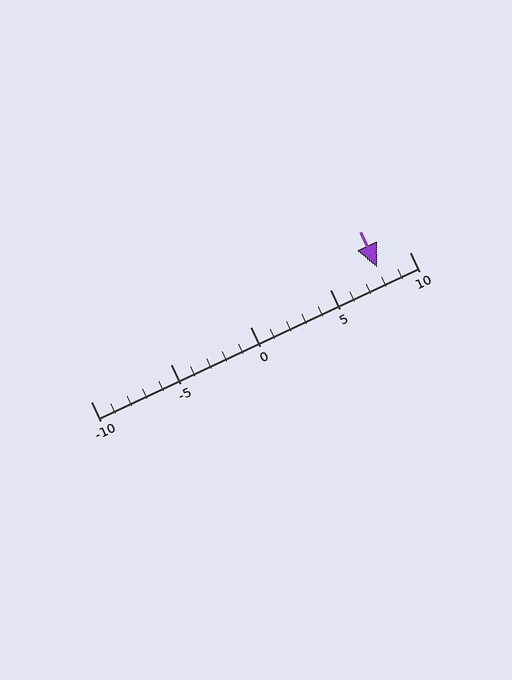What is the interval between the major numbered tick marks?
The major tick marks are spaced 5 units apart.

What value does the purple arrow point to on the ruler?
The purple arrow points to approximately 8.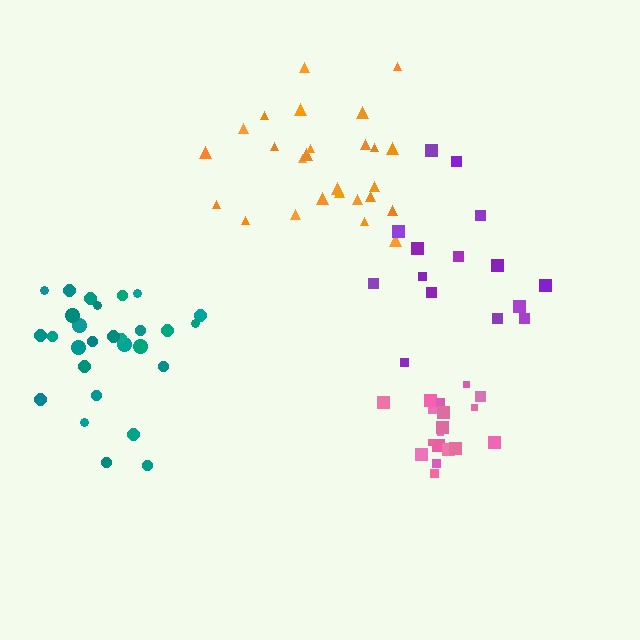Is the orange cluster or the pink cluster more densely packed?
Pink.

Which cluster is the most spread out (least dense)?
Purple.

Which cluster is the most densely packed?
Pink.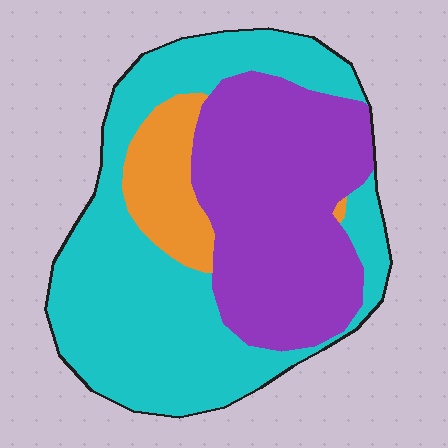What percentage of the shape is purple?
Purple takes up between a quarter and a half of the shape.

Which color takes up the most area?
Cyan, at roughly 50%.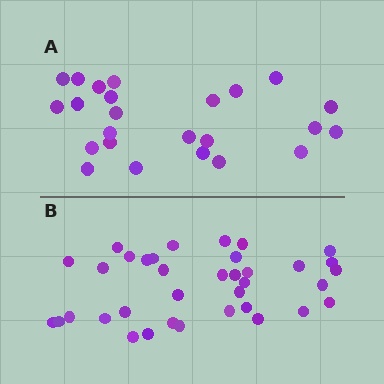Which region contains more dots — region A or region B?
Region B (the bottom region) has more dots.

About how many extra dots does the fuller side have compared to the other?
Region B has roughly 12 or so more dots than region A.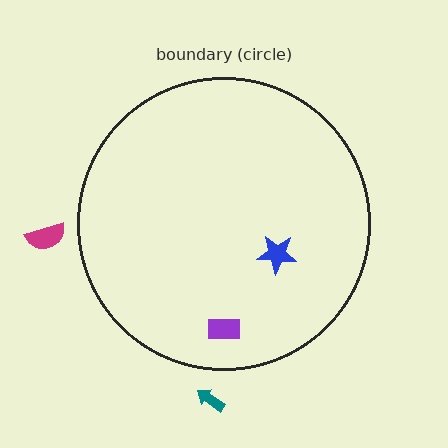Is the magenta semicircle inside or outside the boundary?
Outside.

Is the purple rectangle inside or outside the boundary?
Inside.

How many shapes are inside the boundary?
2 inside, 2 outside.